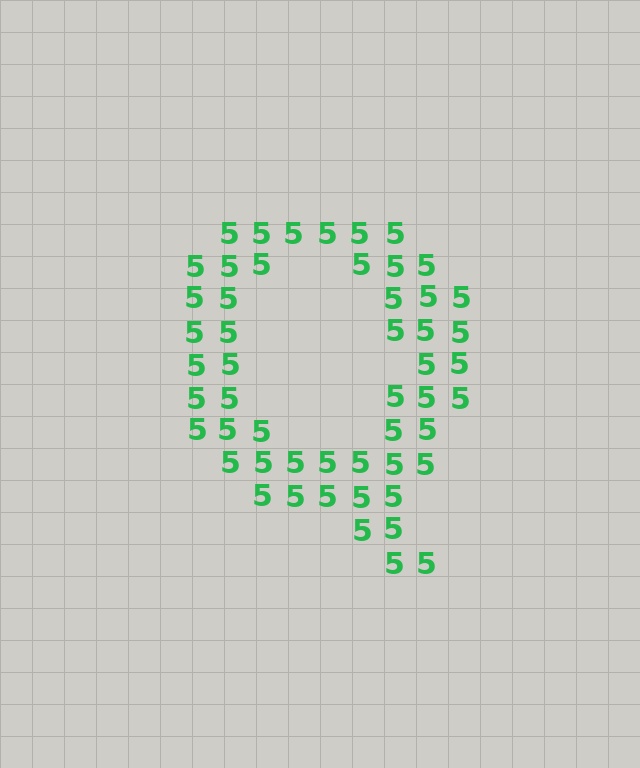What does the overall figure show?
The overall figure shows the letter Q.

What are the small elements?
The small elements are digit 5's.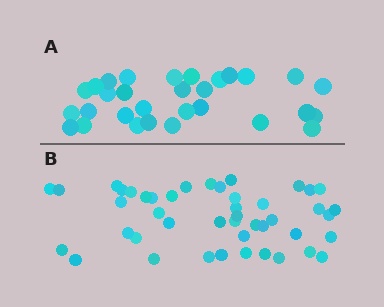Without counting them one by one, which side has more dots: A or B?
Region B (the bottom region) has more dots.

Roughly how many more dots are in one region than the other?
Region B has approximately 15 more dots than region A.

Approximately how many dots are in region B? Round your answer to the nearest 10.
About 40 dots. (The exact count is 45, which rounds to 40.)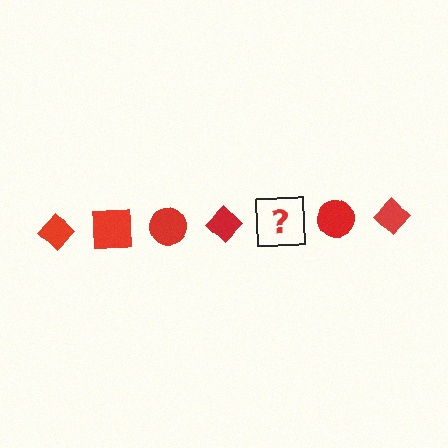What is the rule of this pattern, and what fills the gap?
The rule is that the pattern cycles through diamond, square, circle shapes in red. The gap should be filled with a red square.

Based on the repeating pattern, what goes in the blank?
The blank should be a red square.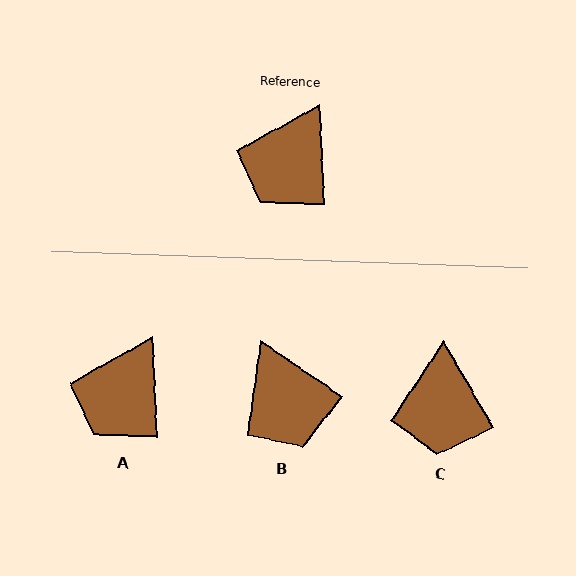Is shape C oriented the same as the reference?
No, it is off by about 27 degrees.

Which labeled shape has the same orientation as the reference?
A.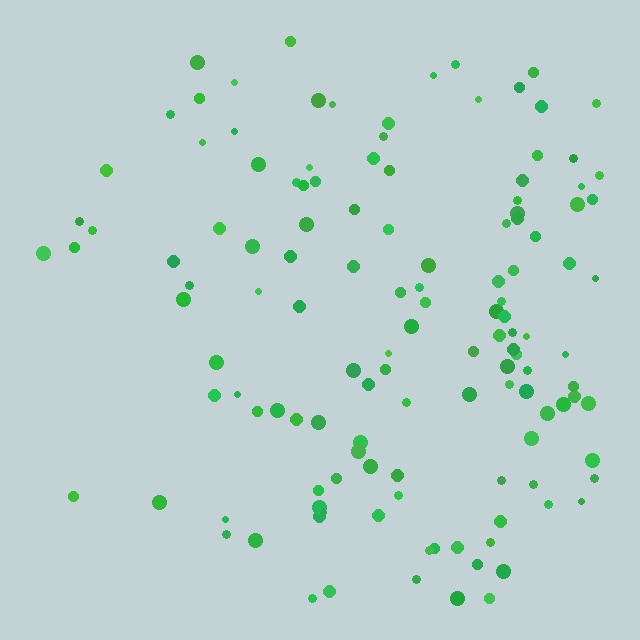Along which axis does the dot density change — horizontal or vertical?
Horizontal.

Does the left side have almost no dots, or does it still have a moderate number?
Still a moderate number, just noticeably fewer than the right.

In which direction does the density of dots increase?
From left to right, with the right side densest.